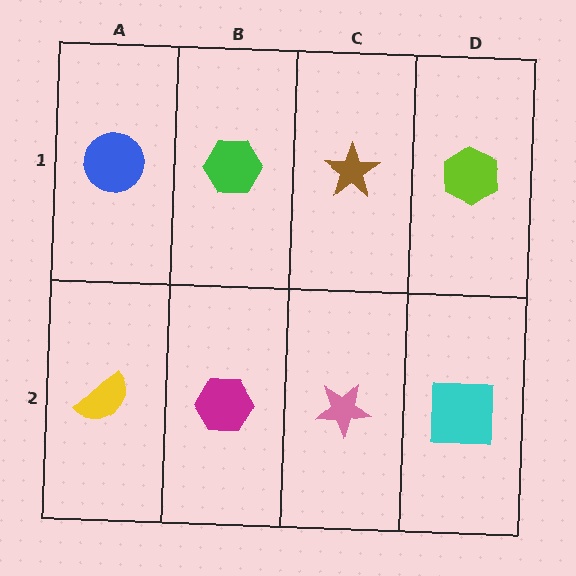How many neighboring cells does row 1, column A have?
2.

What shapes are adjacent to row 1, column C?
A pink star (row 2, column C), a green hexagon (row 1, column B), a lime hexagon (row 1, column D).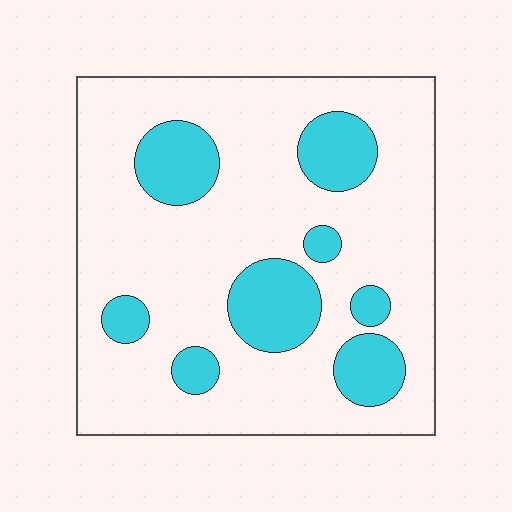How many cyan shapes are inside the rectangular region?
8.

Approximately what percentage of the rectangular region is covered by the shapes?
Approximately 20%.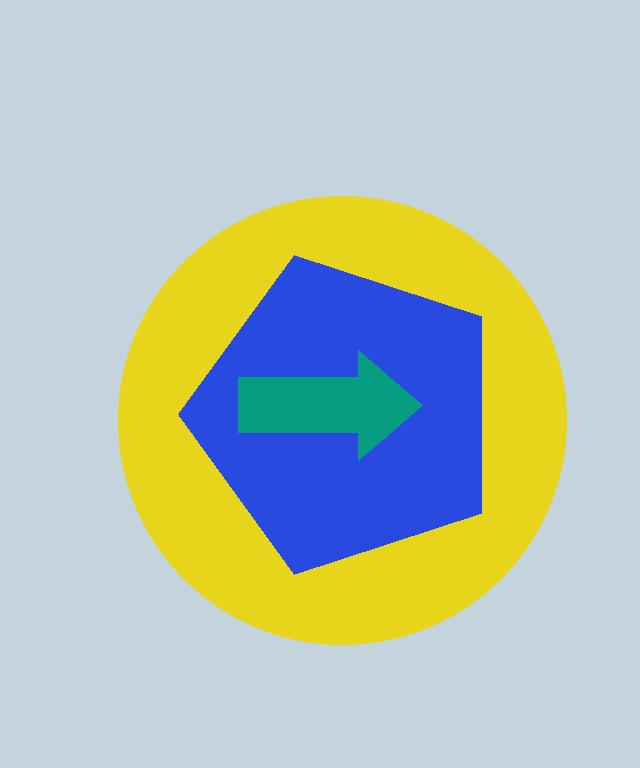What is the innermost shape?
The teal arrow.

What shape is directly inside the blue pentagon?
The teal arrow.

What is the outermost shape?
The yellow circle.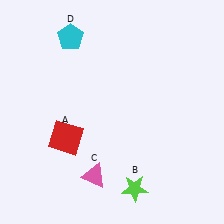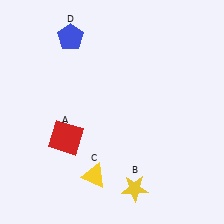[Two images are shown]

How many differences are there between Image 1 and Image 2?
There are 3 differences between the two images.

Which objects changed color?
B changed from lime to yellow. C changed from pink to yellow. D changed from cyan to blue.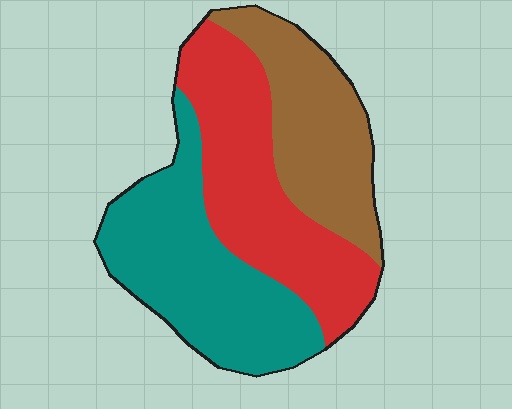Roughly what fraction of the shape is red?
Red takes up about three eighths (3/8) of the shape.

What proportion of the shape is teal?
Teal takes up between a quarter and a half of the shape.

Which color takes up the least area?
Brown, at roughly 25%.